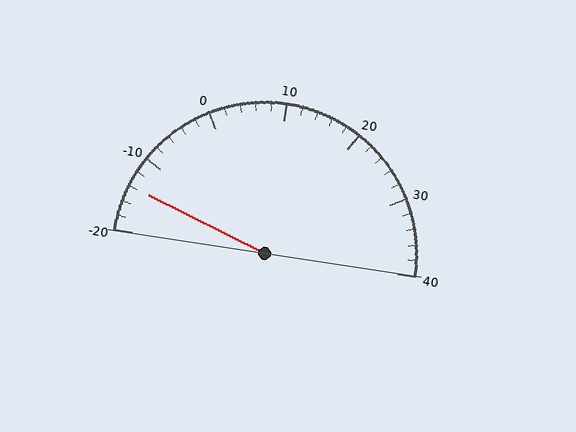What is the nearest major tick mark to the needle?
The nearest major tick mark is -10.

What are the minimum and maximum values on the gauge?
The gauge ranges from -20 to 40.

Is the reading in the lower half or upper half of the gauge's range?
The reading is in the lower half of the range (-20 to 40).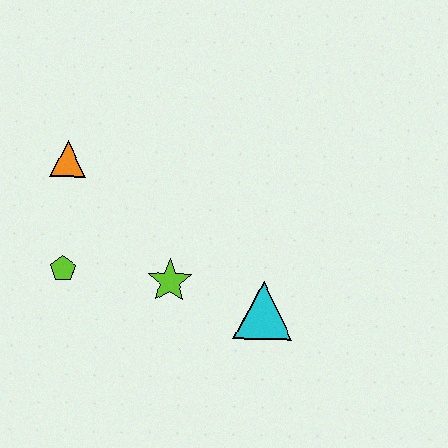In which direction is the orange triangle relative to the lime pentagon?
The orange triangle is above the lime pentagon.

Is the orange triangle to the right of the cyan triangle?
No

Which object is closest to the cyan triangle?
The lime star is closest to the cyan triangle.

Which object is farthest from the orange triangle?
The cyan triangle is farthest from the orange triangle.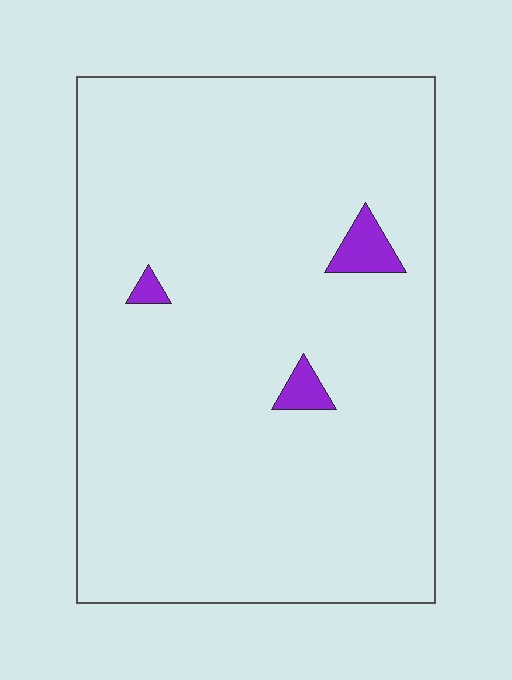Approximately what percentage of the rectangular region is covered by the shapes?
Approximately 5%.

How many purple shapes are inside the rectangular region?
3.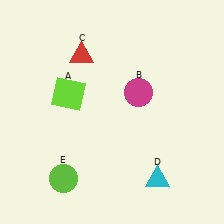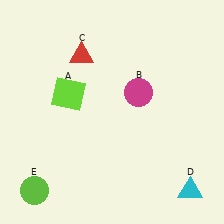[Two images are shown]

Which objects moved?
The objects that moved are: the cyan triangle (D), the lime circle (E).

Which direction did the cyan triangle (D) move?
The cyan triangle (D) moved right.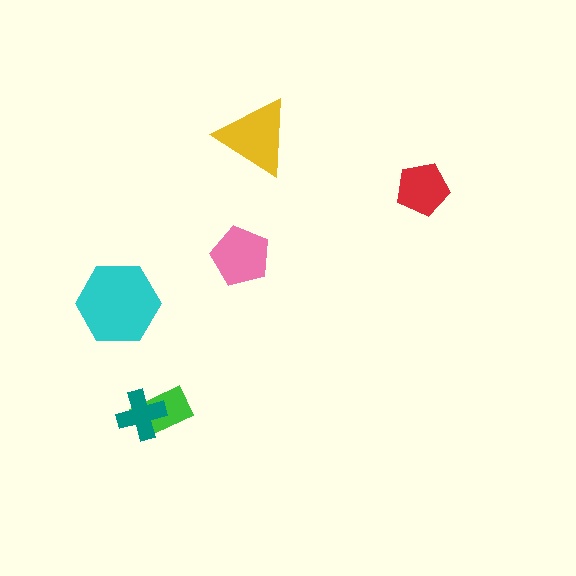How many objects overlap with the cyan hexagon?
0 objects overlap with the cyan hexagon.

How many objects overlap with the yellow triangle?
0 objects overlap with the yellow triangle.